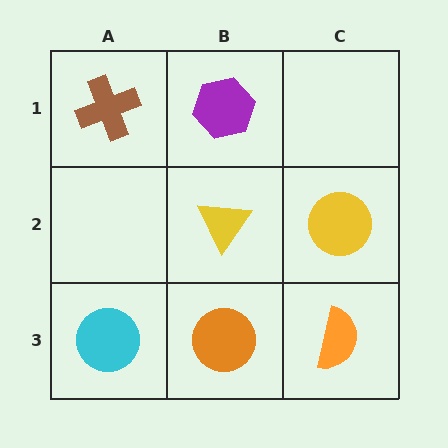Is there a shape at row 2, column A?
No, that cell is empty.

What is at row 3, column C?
An orange semicircle.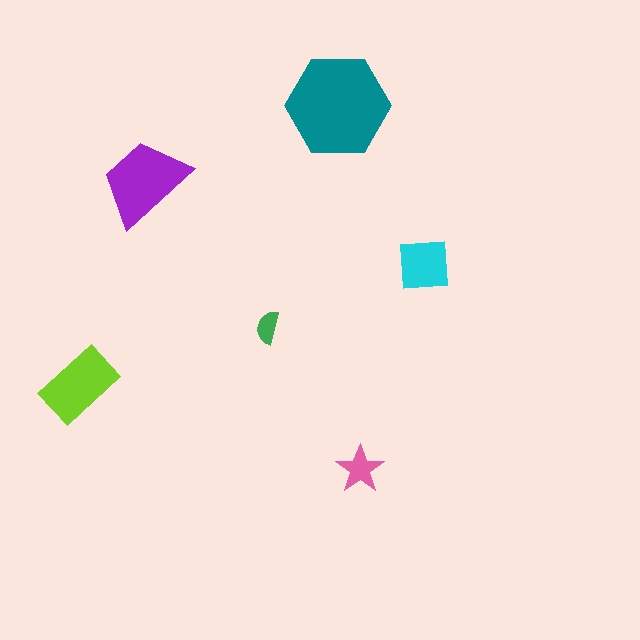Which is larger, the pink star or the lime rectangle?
The lime rectangle.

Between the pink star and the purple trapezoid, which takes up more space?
The purple trapezoid.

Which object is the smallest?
The green semicircle.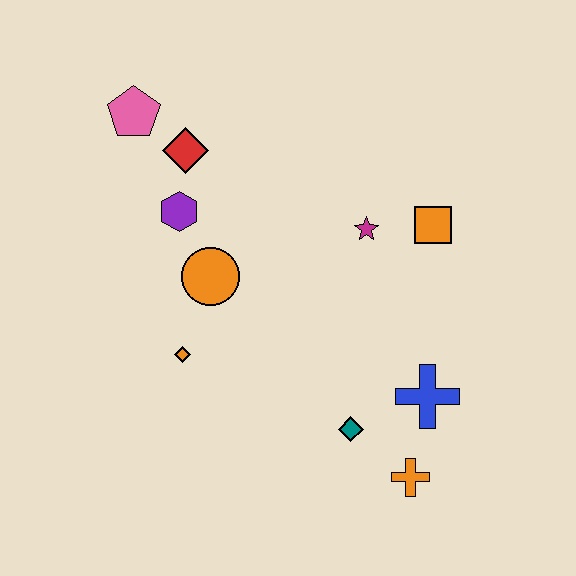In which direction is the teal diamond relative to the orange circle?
The teal diamond is below the orange circle.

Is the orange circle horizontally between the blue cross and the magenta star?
No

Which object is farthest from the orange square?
The pink pentagon is farthest from the orange square.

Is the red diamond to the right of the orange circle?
No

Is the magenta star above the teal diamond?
Yes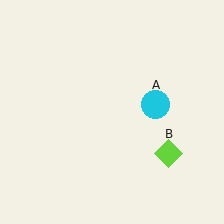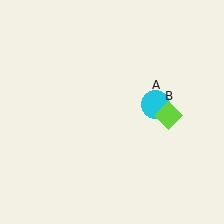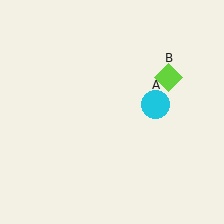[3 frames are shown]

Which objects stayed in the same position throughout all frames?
Cyan circle (object A) remained stationary.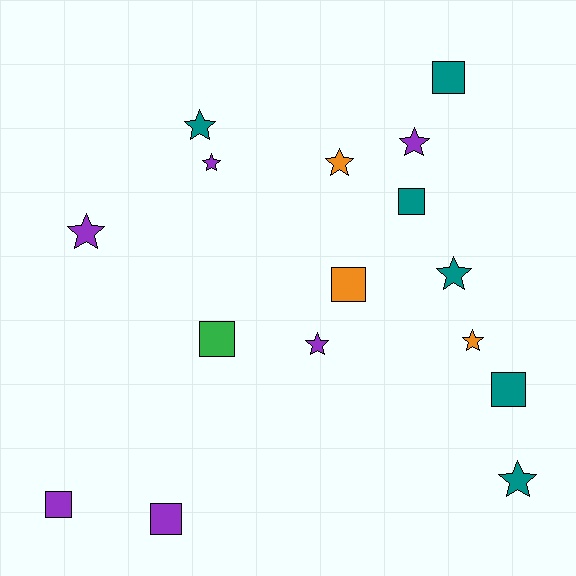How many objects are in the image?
There are 16 objects.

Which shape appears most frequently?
Star, with 9 objects.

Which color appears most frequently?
Teal, with 6 objects.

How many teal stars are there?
There are 3 teal stars.